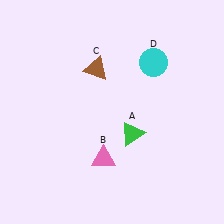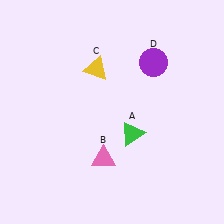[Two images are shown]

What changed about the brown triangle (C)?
In Image 1, C is brown. In Image 2, it changed to yellow.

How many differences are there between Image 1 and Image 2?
There are 2 differences between the two images.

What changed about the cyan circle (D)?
In Image 1, D is cyan. In Image 2, it changed to purple.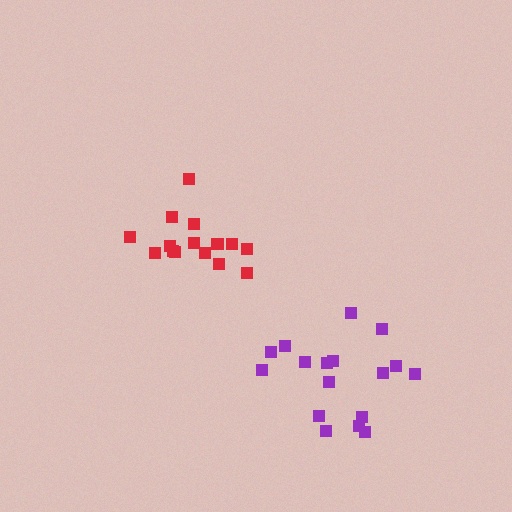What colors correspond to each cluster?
The clusters are colored: red, purple.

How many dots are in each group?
Group 1: 15 dots, Group 2: 17 dots (32 total).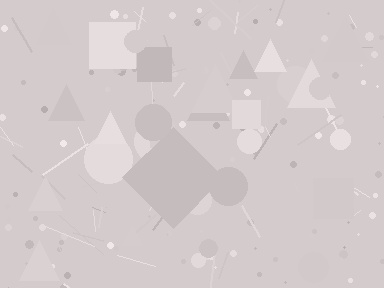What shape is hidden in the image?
A diamond is hidden in the image.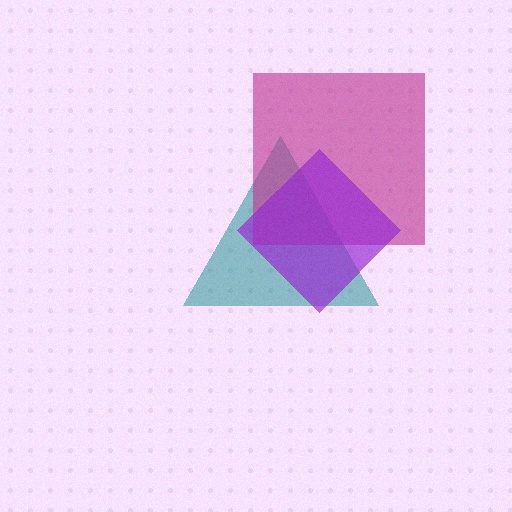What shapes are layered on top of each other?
The layered shapes are: a teal triangle, a magenta square, a purple diamond.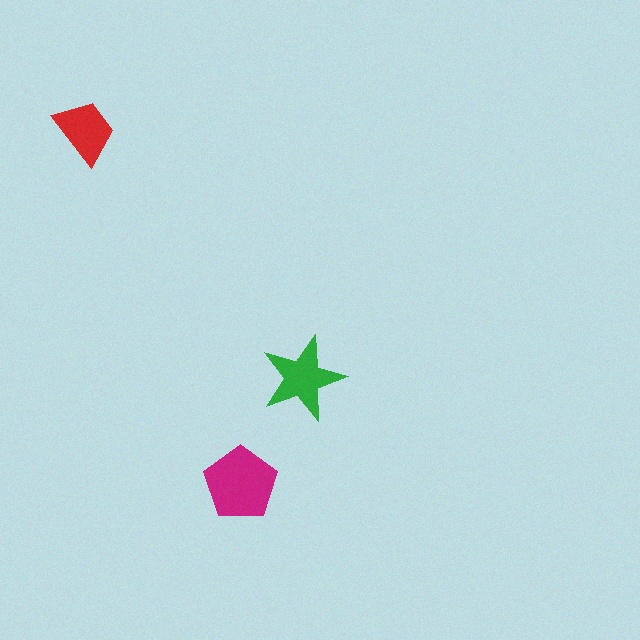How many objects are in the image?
There are 3 objects in the image.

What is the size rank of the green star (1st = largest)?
2nd.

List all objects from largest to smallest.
The magenta pentagon, the green star, the red trapezoid.